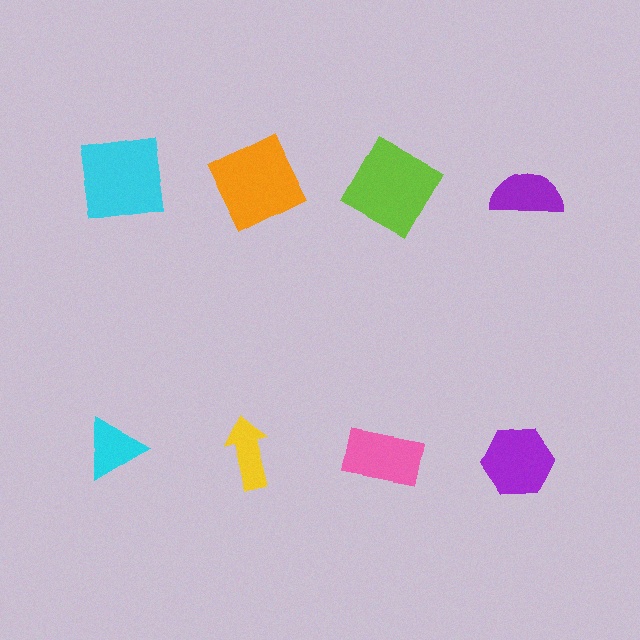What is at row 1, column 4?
A purple semicircle.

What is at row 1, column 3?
A lime square.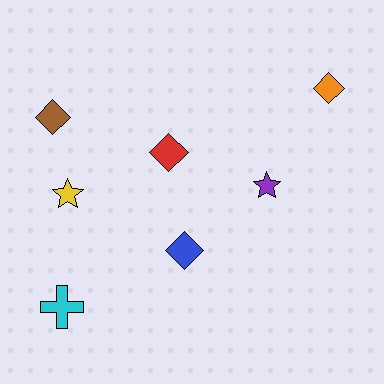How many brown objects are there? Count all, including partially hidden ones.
There is 1 brown object.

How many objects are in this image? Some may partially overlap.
There are 7 objects.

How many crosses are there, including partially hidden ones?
There is 1 cross.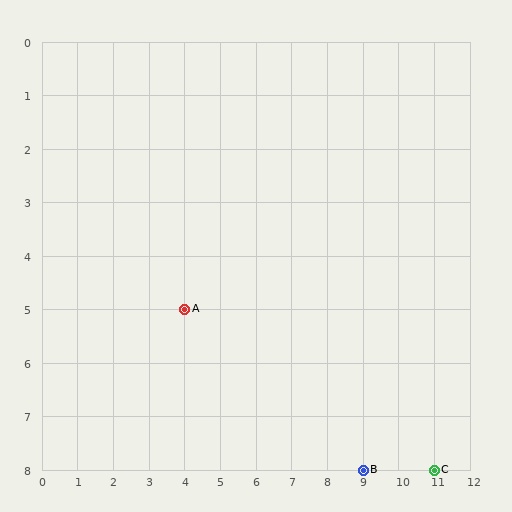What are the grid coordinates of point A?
Point A is at grid coordinates (4, 5).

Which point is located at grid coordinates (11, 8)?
Point C is at (11, 8).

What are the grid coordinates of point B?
Point B is at grid coordinates (9, 8).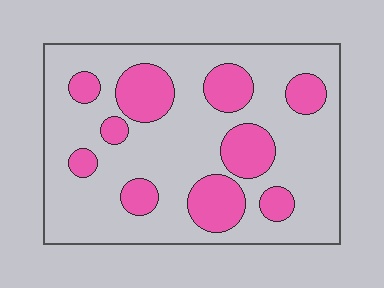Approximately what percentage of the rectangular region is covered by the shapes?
Approximately 25%.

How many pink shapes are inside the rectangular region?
10.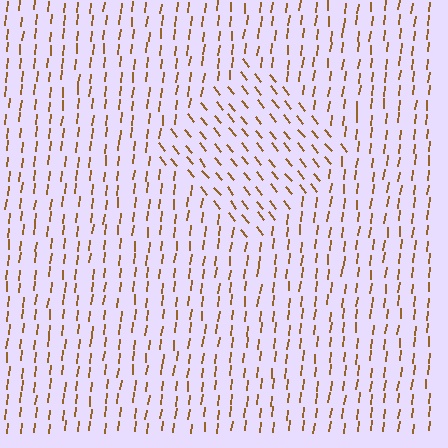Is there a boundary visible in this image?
Yes, there is a texture boundary formed by a change in line orientation.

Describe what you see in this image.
The image is filled with small brown line segments. A diamond region in the image has lines oriented differently from the surrounding lines, creating a visible texture boundary.